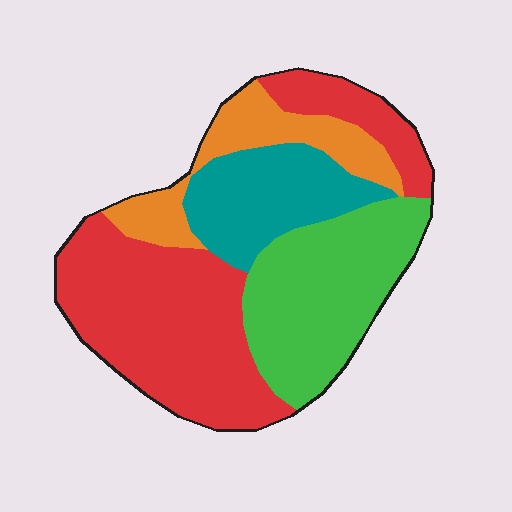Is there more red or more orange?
Red.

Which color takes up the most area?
Red, at roughly 40%.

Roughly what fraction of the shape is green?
Green covers about 25% of the shape.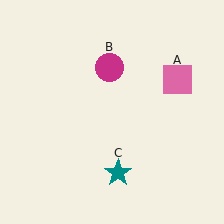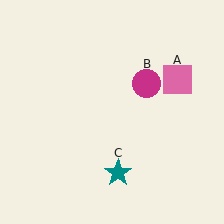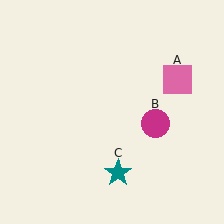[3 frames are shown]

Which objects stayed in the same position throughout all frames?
Pink square (object A) and teal star (object C) remained stationary.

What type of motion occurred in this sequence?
The magenta circle (object B) rotated clockwise around the center of the scene.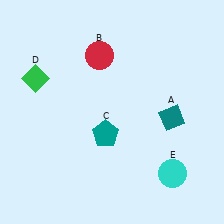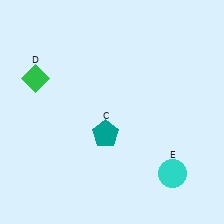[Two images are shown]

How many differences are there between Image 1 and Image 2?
There are 2 differences between the two images.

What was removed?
The teal diamond (A), the red circle (B) were removed in Image 2.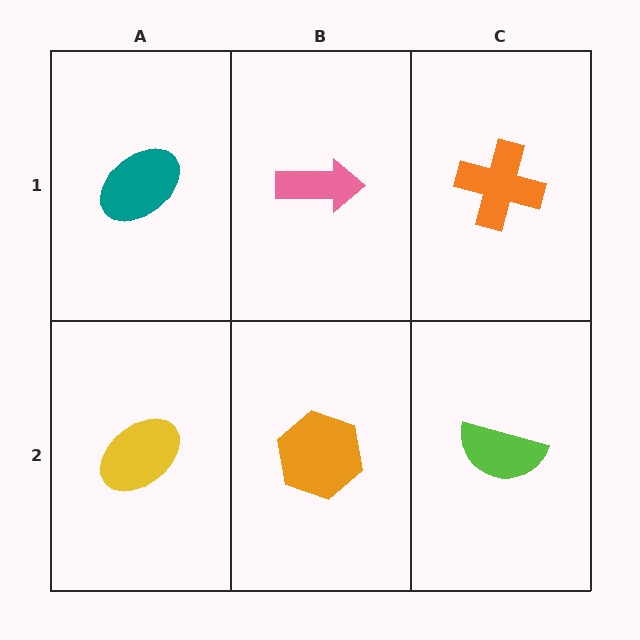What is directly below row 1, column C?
A lime semicircle.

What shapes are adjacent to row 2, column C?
An orange cross (row 1, column C), an orange hexagon (row 2, column B).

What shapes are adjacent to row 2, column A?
A teal ellipse (row 1, column A), an orange hexagon (row 2, column B).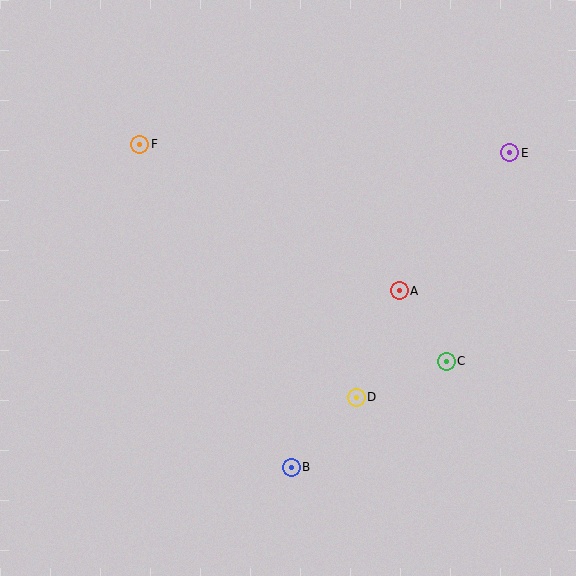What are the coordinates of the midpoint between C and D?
The midpoint between C and D is at (401, 379).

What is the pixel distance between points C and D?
The distance between C and D is 97 pixels.